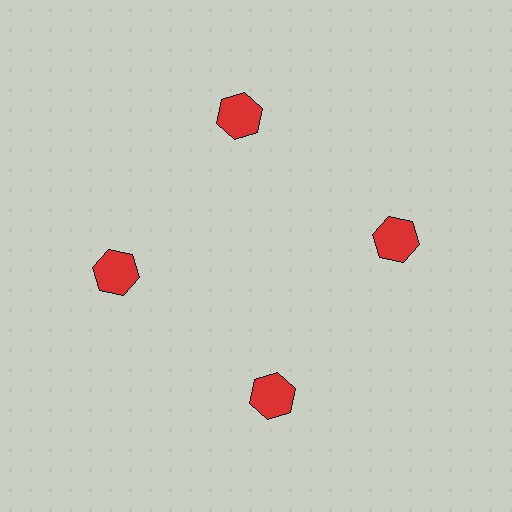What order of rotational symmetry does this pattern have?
This pattern has 4-fold rotational symmetry.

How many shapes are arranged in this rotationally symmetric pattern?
There are 4 shapes, arranged in 4 groups of 1.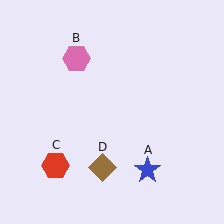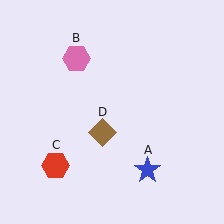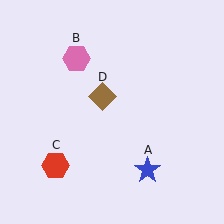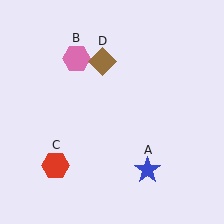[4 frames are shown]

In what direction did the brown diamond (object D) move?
The brown diamond (object D) moved up.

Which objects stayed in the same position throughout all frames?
Blue star (object A) and pink hexagon (object B) and red hexagon (object C) remained stationary.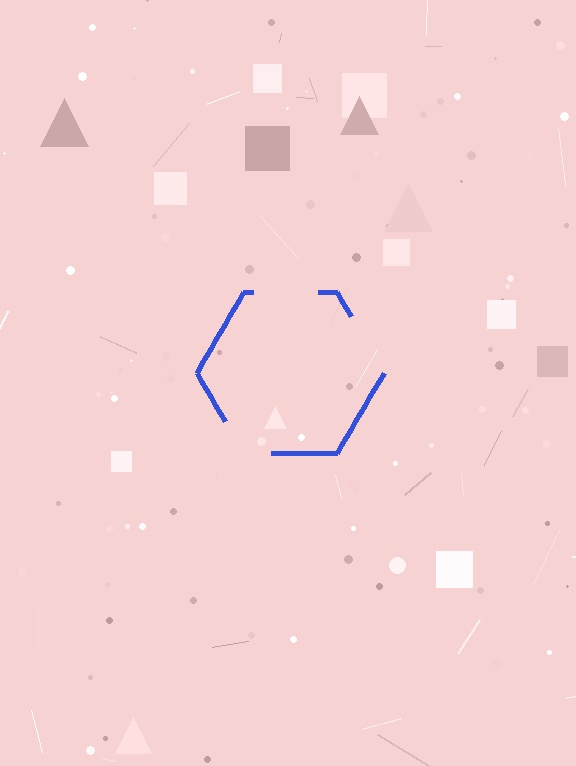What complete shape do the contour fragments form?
The contour fragments form a hexagon.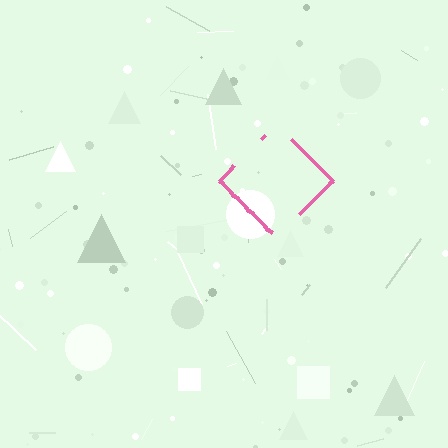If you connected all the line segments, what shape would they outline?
They would outline a diamond.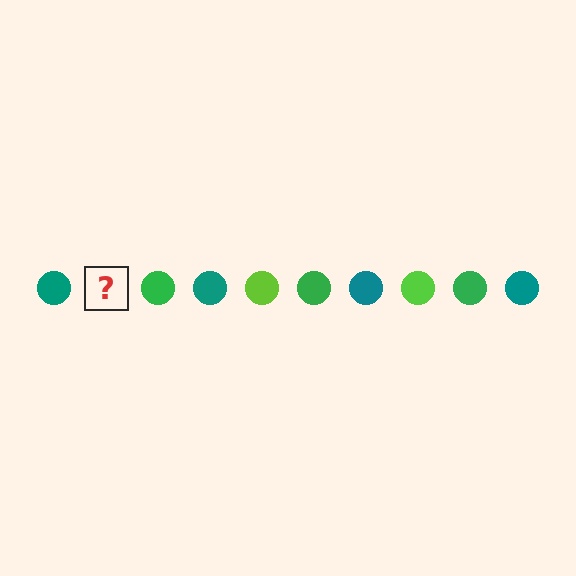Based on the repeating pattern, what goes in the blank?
The blank should be a lime circle.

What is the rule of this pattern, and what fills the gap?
The rule is that the pattern cycles through teal, lime, green circles. The gap should be filled with a lime circle.